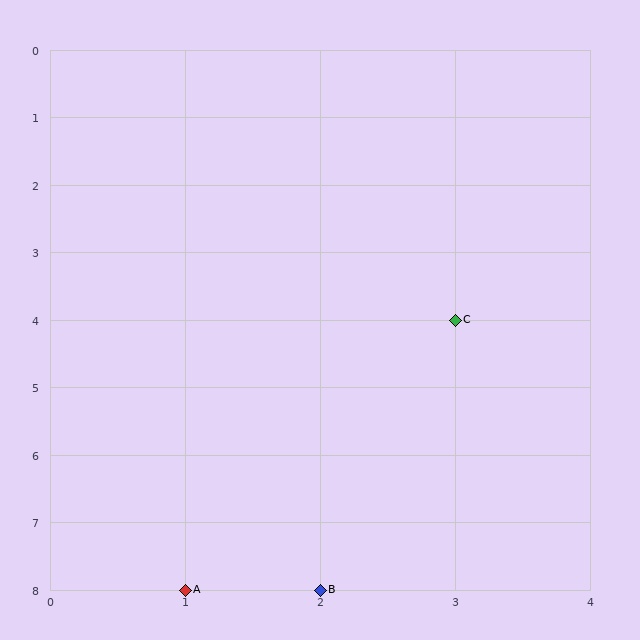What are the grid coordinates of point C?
Point C is at grid coordinates (3, 4).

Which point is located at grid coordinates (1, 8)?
Point A is at (1, 8).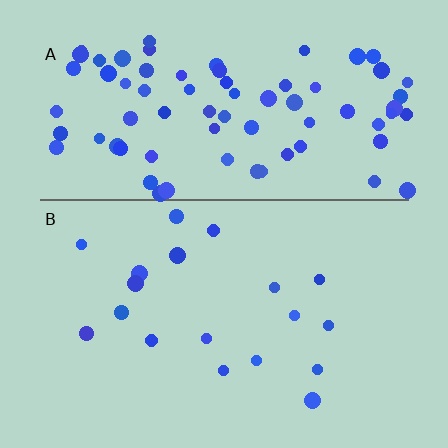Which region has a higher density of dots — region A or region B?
A (the top).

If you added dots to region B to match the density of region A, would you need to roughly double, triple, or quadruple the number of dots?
Approximately quadruple.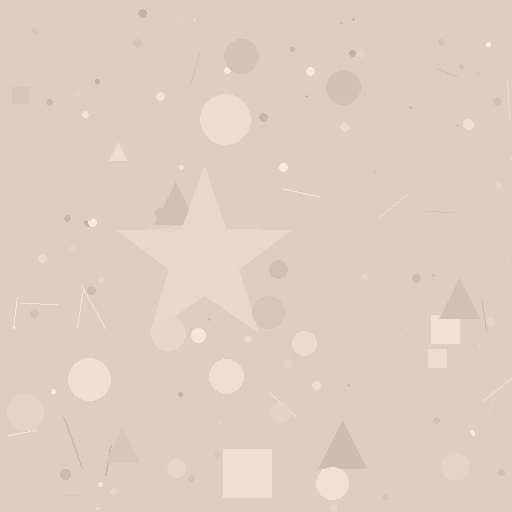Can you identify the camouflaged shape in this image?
The camouflaged shape is a star.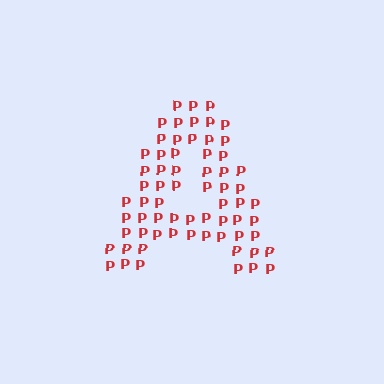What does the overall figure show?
The overall figure shows the letter A.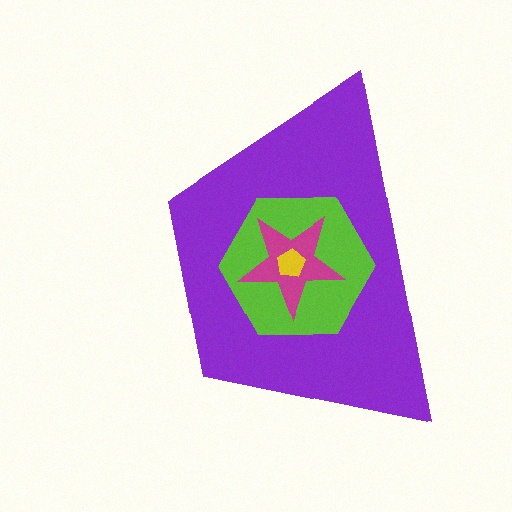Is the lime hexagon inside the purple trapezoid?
Yes.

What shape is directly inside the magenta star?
The yellow pentagon.